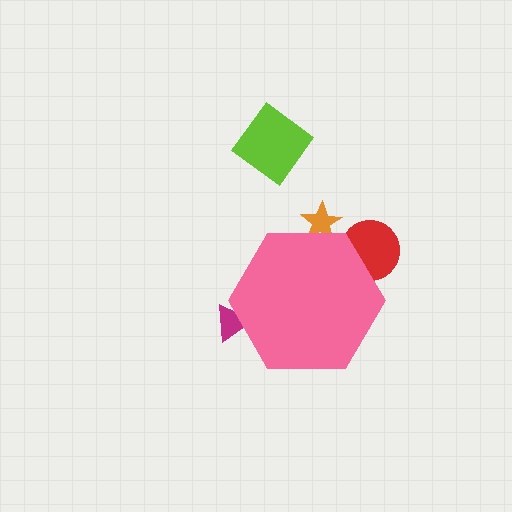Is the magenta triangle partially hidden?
Yes, the magenta triangle is partially hidden behind the pink hexagon.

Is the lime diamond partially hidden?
No, the lime diamond is fully visible.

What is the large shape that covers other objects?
A pink hexagon.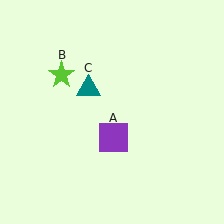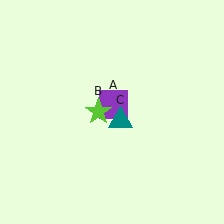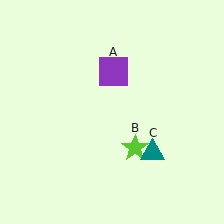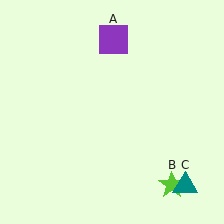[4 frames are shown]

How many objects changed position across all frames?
3 objects changed position: purple square (object A), lime star (object B), teal triangle (object C).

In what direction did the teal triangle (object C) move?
The teal triangle (object C) moved down and to the right.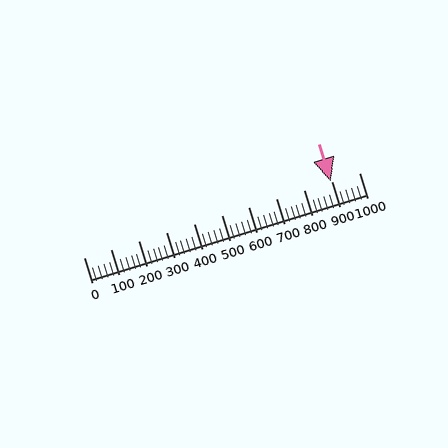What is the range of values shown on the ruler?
The ruler shows values from 0 to 1000.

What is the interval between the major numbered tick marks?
The major tick marks are spaced 100 units apart.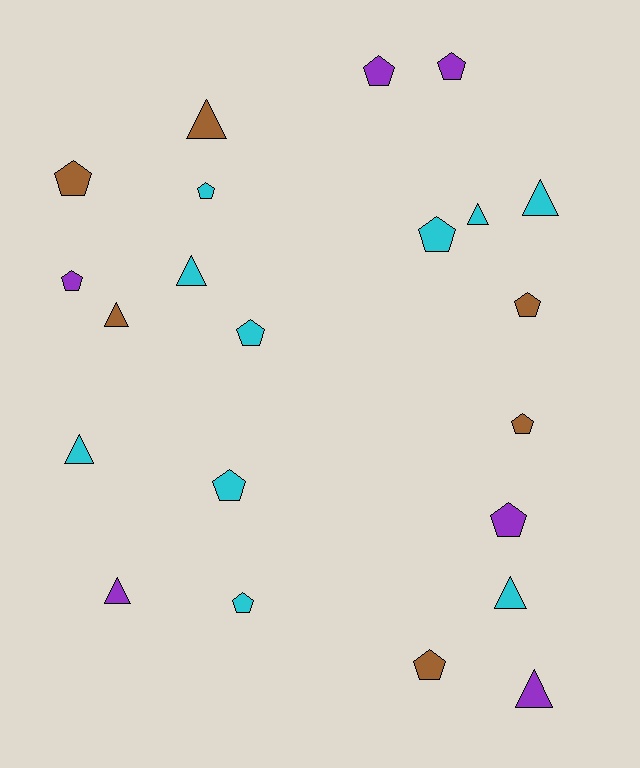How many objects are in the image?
There are 22 objects.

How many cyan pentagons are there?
There are 5 cyan pentagons.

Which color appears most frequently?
Cyan, with 10 objects.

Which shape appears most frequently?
Pentagon, with 13 objects.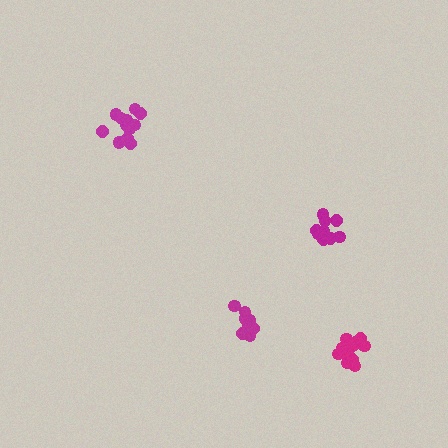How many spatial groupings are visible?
There are 4 spatial groupings.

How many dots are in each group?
Group 1: 10 dots, Group 2: 13 dots, Group 3: 11 dots, Group 4: 14 dots (48 total).